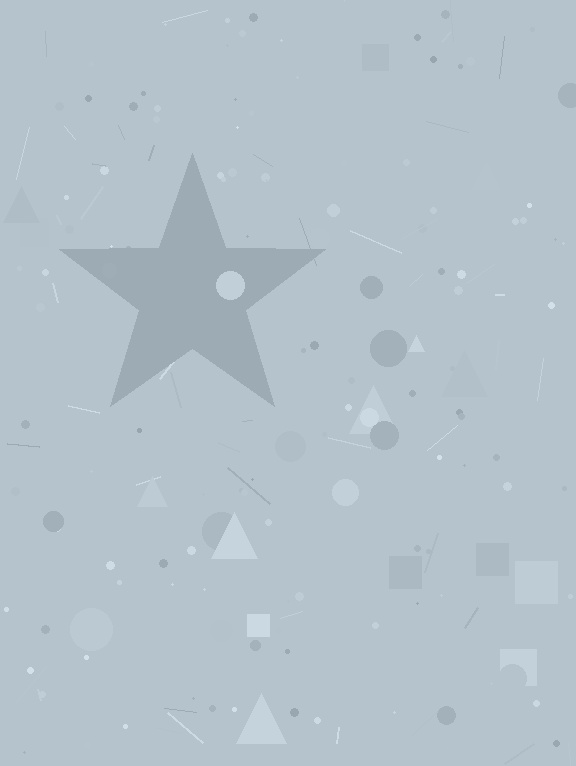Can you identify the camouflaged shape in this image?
The camouflaged shape is a star.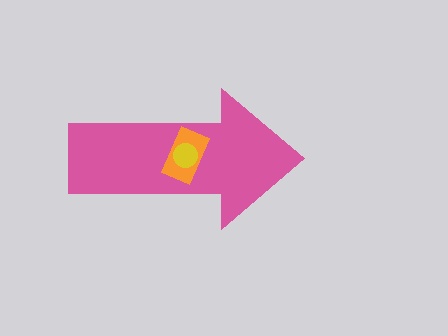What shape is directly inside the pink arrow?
The orange rectangle.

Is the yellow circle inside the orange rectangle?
Yes.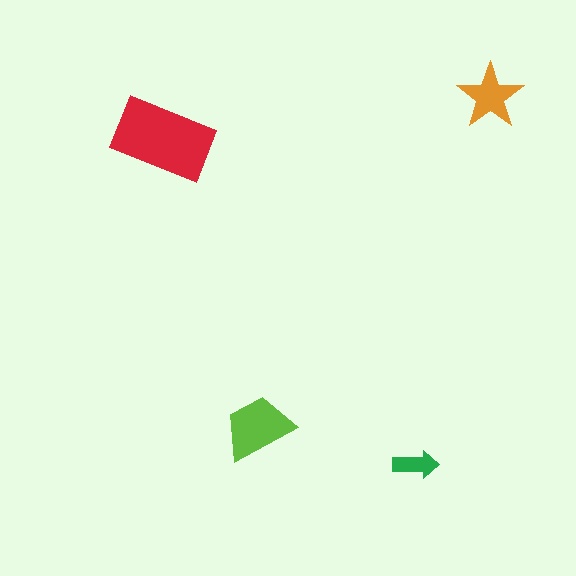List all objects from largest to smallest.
The red rectangle, the lime trapezoid, the orange star, the green arrow.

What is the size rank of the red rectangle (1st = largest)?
1st.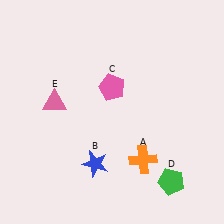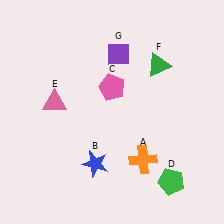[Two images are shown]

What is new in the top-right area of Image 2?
A purple diamond (G) was added in the top-right area of Image 2.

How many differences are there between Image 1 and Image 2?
There are 2 differences between the two images.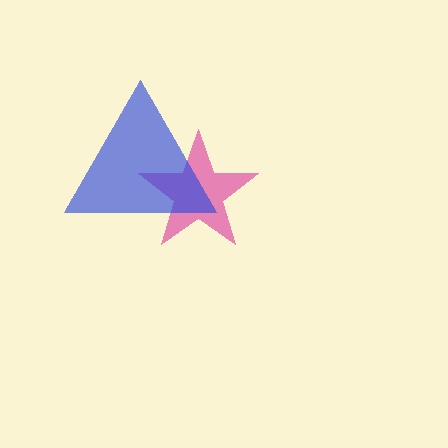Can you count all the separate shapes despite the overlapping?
Yes, there are 2 separate shapes.